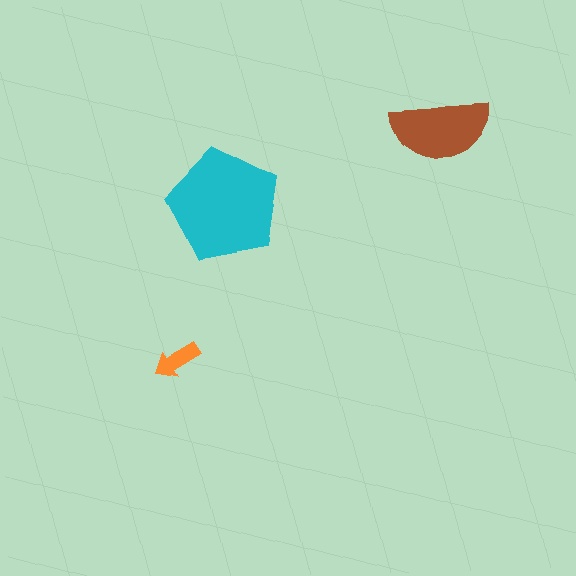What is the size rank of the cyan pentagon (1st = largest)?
1st.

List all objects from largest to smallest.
The cyan pentagon, the brown semicircle, the orange arrow.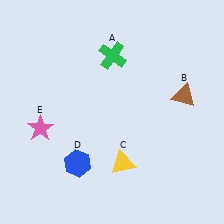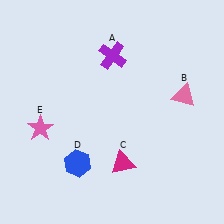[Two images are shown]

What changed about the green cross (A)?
In Image 1, A is green. In Image 2, it changed to purple.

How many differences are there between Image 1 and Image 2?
There are 3 differences between the two images.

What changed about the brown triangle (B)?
In Image 1, B is brown. In Image 2, it changed to pink.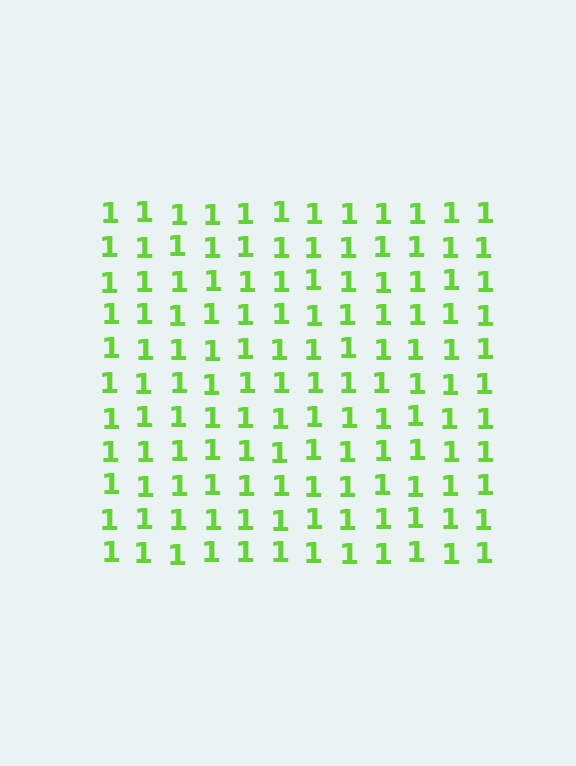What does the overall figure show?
The overall figure shows a square.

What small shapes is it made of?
It is made of small digit 1's.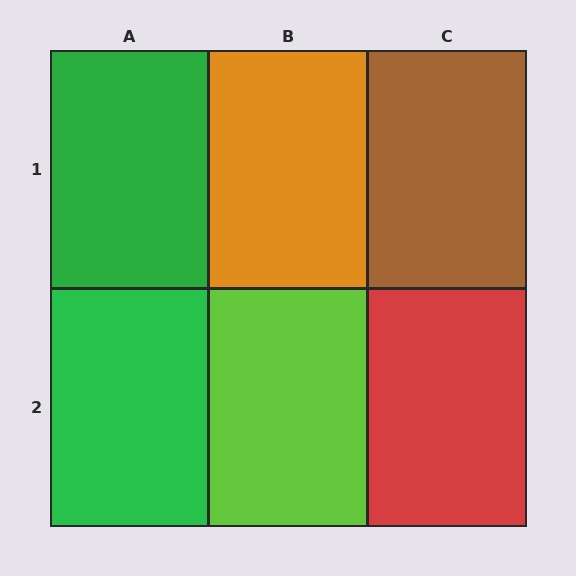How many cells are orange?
1 cell is orange.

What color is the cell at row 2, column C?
Red.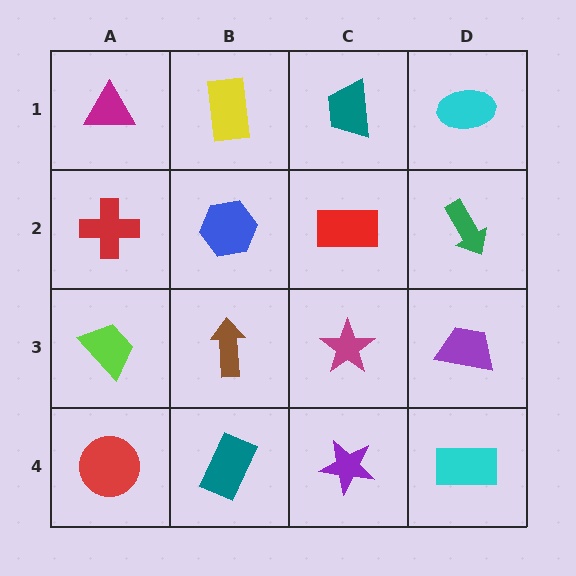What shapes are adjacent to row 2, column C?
A teal trapezoid (row 1, column C), a magenta star (row 3, column C), a blue hexagon (row 2, column B), a green arrow (row 2, column D).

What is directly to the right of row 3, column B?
A magenta star.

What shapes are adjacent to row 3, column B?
A blue hexagon (row 2, column B), a teal rectangle (row 4, column B), a lime trapezoid (row 3, column A), a magenta star (row 3, column C).